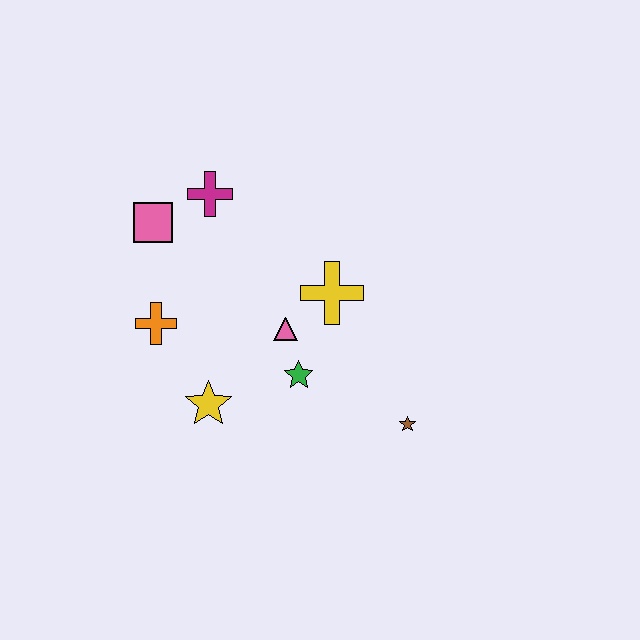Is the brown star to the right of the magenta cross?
Yes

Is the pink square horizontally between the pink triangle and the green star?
No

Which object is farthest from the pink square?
The brown star is farthest from the pink square.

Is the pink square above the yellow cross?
Yes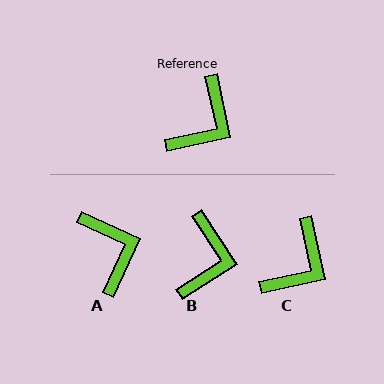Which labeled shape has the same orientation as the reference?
C.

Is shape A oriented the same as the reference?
No, it is off by about 53 degrees.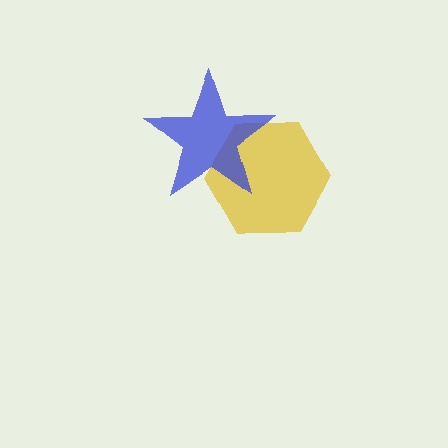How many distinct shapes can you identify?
There are 2 distinct shapes: a yellow hexagon, a blue star.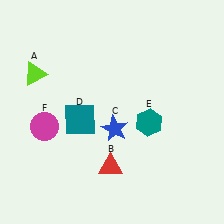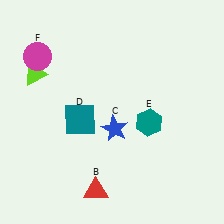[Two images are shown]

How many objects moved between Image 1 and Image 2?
2 objects moved between the two images.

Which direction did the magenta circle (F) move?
The magenta circle (F) moved up.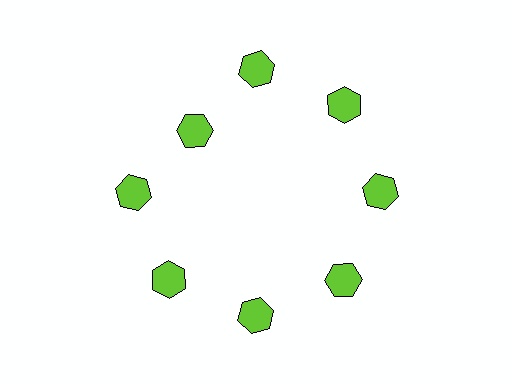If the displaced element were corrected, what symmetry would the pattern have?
It would have 8-fold rotational symmetry — the pattern would map onto itself every 45 degrees.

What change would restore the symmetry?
The symmetry would be restored by moving it outward, back onto the ring so that all 8 hexagons sit at equal angles and equal distance from the center.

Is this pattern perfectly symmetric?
No. The 8 lime hexagons are arranged in a ring, but one element near the 10 o'clock position is pulled inward toward the center, breaking the 8-fold rotational symmetry.